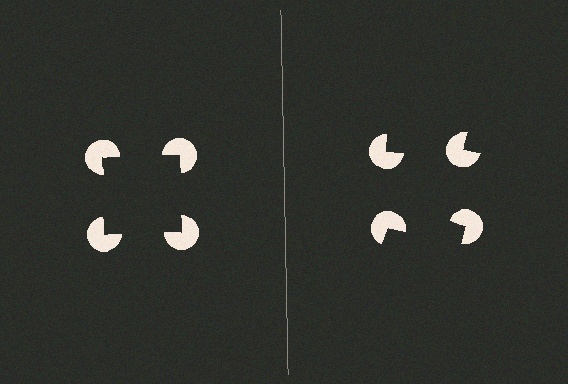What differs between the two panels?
The pac-man discs are positioned identically on both sides; only the wedge orientations differ. On the left they align to a square; on the right they are misaligned.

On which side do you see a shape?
An illusory square appears on the left side. On the right side the wedge cuts are rotated, so no coherent shape forms.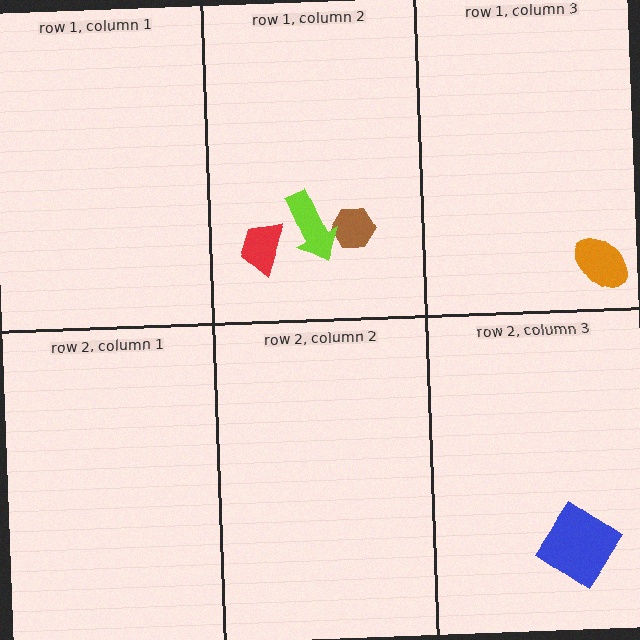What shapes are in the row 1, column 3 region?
The orange ellipse.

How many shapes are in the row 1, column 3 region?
1.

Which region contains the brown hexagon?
The row 1, column 2 region.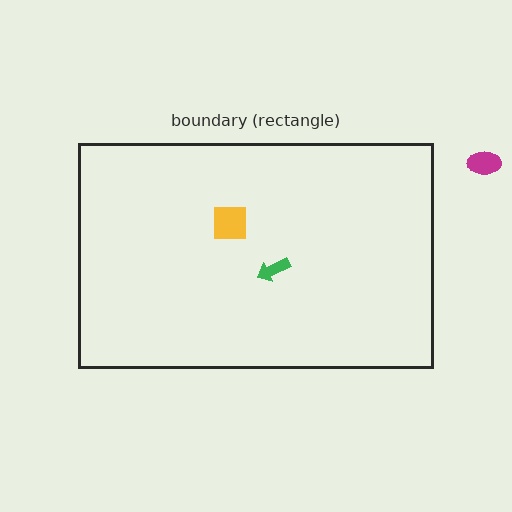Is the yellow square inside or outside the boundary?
Inside.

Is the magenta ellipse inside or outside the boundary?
Outside.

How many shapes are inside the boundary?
2 inside, 1 outside.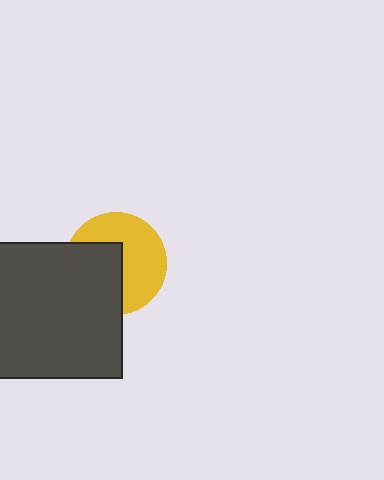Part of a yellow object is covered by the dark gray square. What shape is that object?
It is a circle.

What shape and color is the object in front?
The object in front is a dark gray square.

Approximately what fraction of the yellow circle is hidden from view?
Roughly 45% of the yellow circle is hidden behind the dark gray square.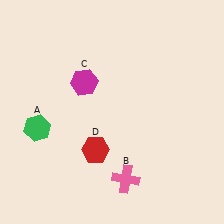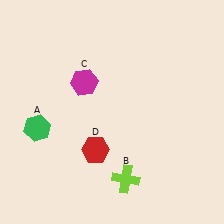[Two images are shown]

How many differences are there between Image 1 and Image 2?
There is 1 difference between the two images.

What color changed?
The cross (B) changed from pink in Image 1 to lime in Image 2.